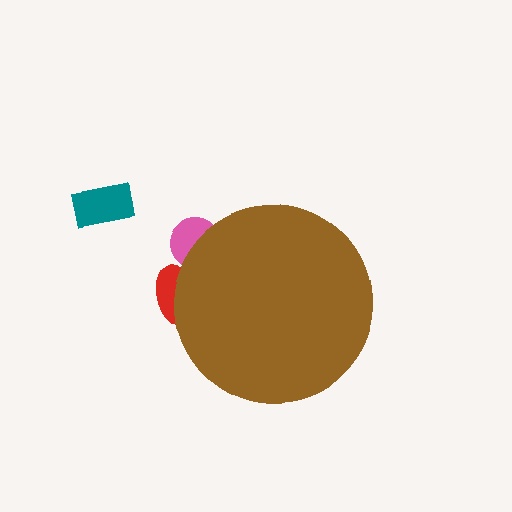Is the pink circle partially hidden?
Yes, the pink circle is partially hidden behind the brown circle.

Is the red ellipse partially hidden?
Yes, the red ellipse is partially hidden behind the brown circle.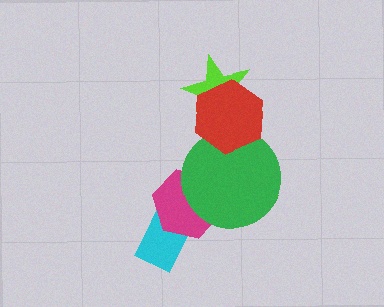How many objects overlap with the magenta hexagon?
2 objects overlap with the magenta hexagon.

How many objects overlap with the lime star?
1 object overlaps with the lime star.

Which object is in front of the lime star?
The red hexagon is in front of the lime star.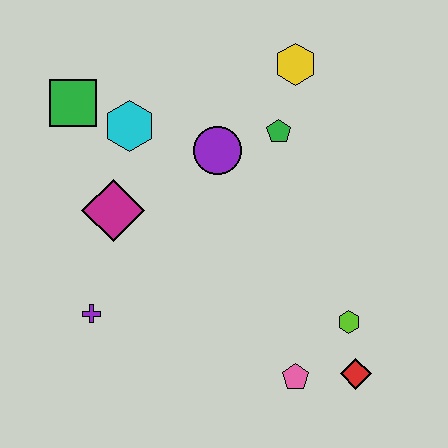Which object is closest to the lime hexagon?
The red diamond is closest to the lime hexagon.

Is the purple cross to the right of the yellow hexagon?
No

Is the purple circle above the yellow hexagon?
No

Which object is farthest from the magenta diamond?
The red diamond is farthest from the magenta diamond.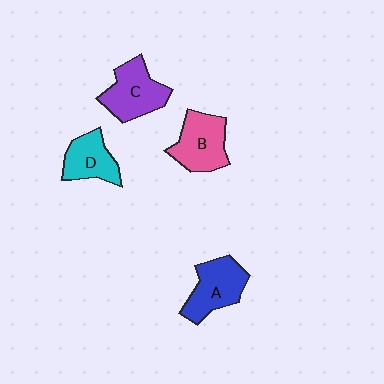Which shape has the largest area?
Shape C (purple).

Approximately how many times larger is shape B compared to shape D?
Approximately 1.3 times.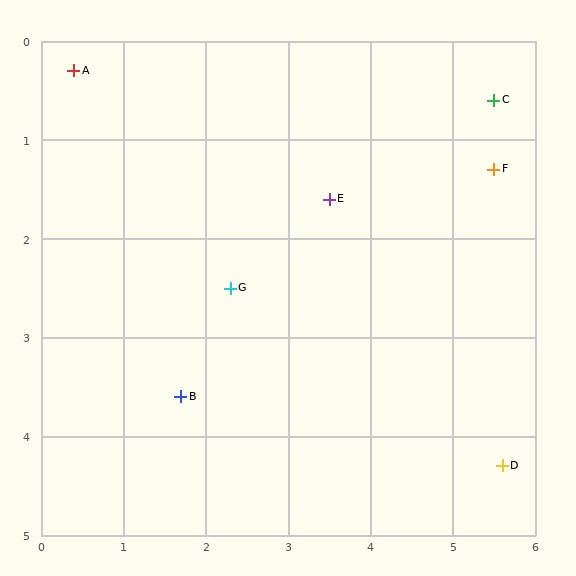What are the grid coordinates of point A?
Point A is at approximately (0.4, 0.3).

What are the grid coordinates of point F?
Point F is at approximately (5.5, 1.3).